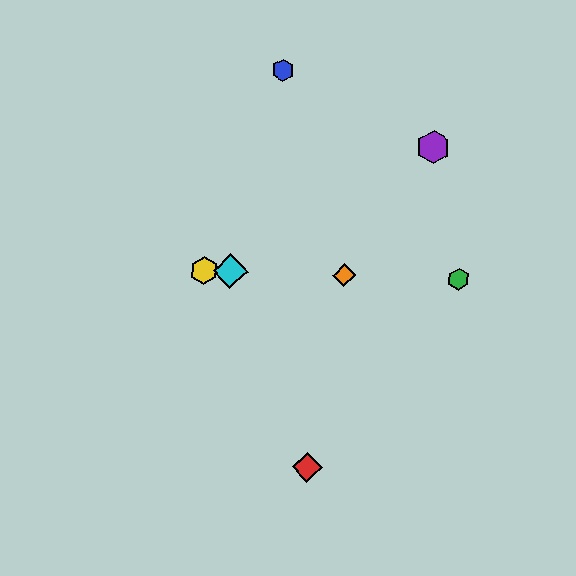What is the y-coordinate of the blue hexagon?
The blue hexagon is at y≈70.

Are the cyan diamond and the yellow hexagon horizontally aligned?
Yes, both are at y≈271.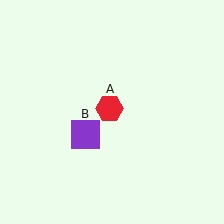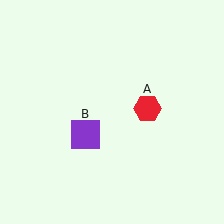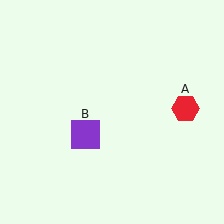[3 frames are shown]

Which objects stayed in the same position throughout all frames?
Purple square (object B) remained stationary.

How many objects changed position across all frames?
1 object changed position: red hexagon (object A).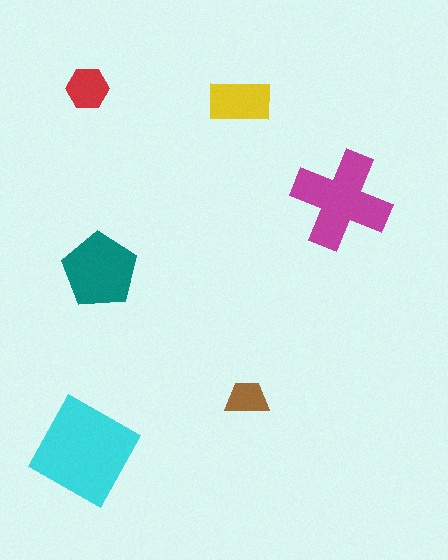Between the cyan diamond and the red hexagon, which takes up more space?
The cyan diamond.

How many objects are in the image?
There are 6 objects in the image.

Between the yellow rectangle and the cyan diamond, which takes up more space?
The cyan diamond.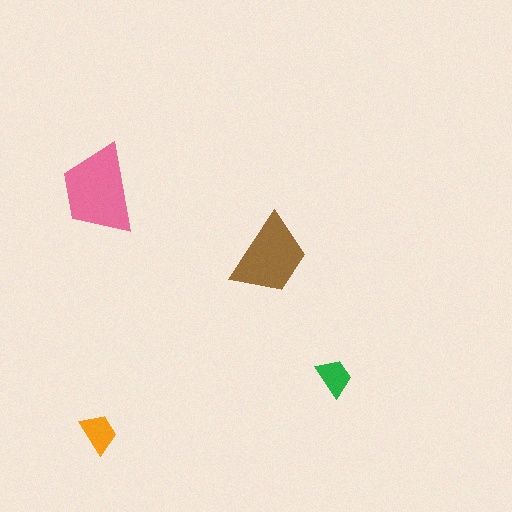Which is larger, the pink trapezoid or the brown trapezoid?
The pink one.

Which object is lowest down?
The orange trapezoid is bottommost.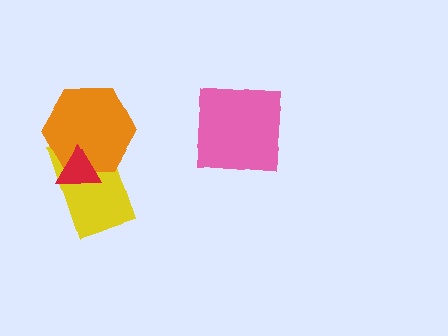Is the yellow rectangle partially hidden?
Yes, it is partially covered by another shape.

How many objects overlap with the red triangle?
2 objects overlap with the red triangle.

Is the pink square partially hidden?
No, no other shape covers it.